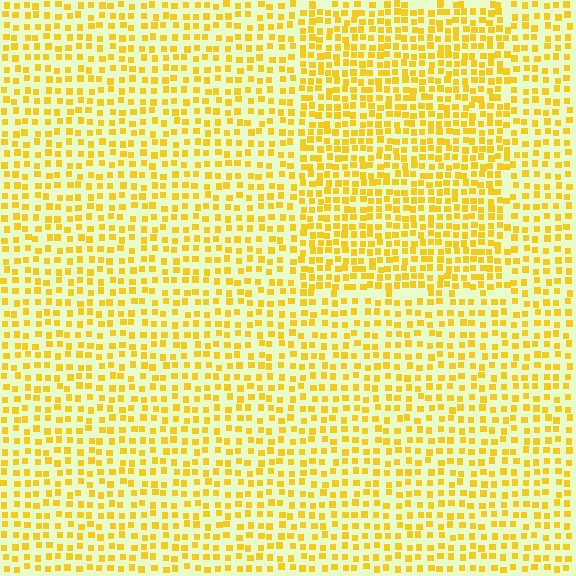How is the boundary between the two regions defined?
The boundary is defined by a change in element density (approximately 1.5x ratio). All elements are the same color, size, and shape.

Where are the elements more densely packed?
The elements are more densely packed inside the rectangle boundary.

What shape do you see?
I see a rectangle.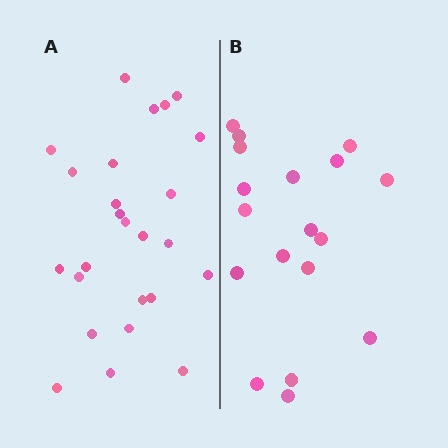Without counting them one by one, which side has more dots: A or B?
Region A (the left region) has more dots.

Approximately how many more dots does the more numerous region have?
Region A has roughly 8 or so more dots than region B.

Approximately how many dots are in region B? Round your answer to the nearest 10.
About 20 dots. (The exact count is 18, which rounds to 20.)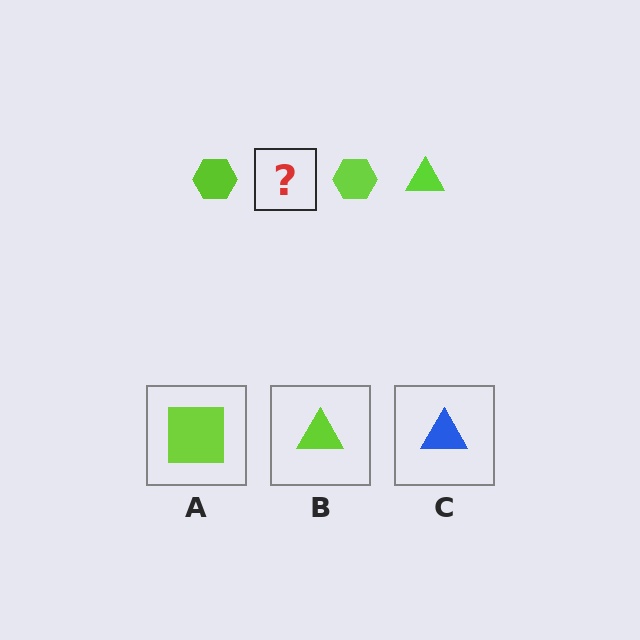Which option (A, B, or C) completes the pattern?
B.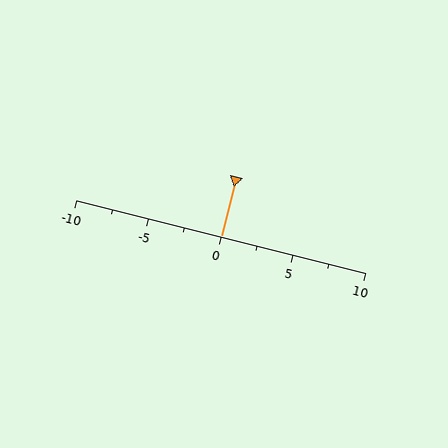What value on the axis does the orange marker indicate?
The marker indicates approximately 0.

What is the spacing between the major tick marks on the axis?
The major ticks are spaced 5 apart.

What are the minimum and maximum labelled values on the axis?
The axis runs from -10 to 10.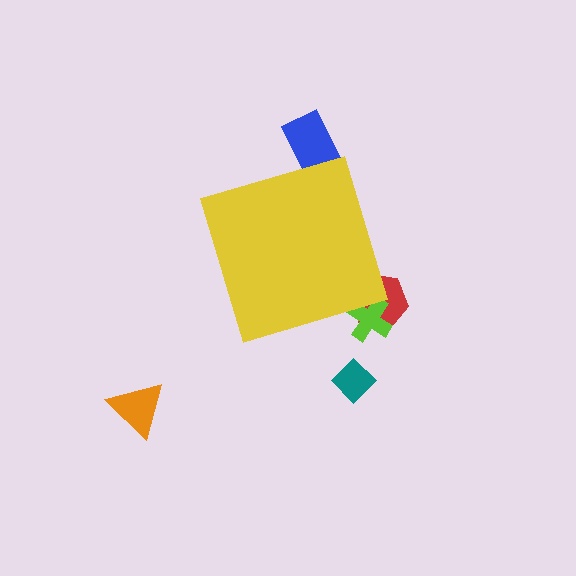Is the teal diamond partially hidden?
No, the teal diamond is fully visible.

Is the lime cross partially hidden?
Yes, the lime cross is partially hidden behind the yellow diamond.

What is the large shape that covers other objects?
A yellow diamond.